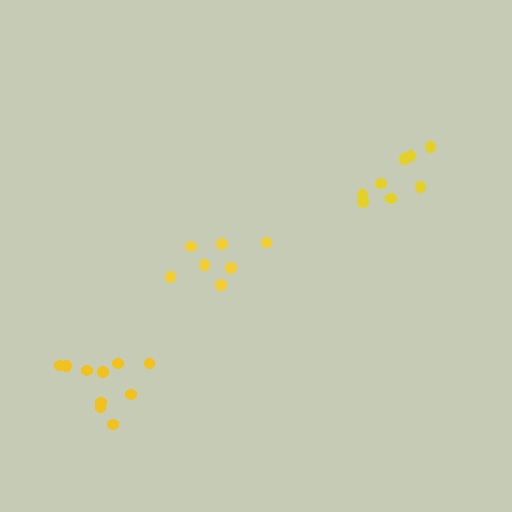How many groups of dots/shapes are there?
There are 3 groups.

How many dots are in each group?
Group 1: 10 dots, Group 2: 7 dots, Group 3: 8 dots (25 total).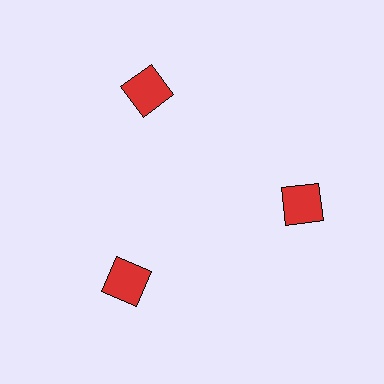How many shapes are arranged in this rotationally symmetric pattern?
There are 3 shapes, arranged in 3 groups of 1.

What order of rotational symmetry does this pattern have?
This pattern has 3-fold rotational symmetry.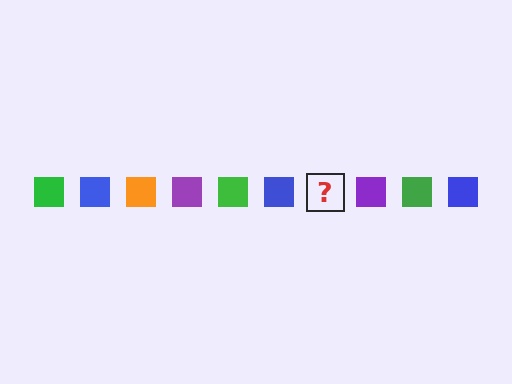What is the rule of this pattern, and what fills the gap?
The rule is that the pattern cycles through green, blue, orange, purple squares. The gap should be filled with an orange square.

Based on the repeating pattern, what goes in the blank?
The blank should be an orange square.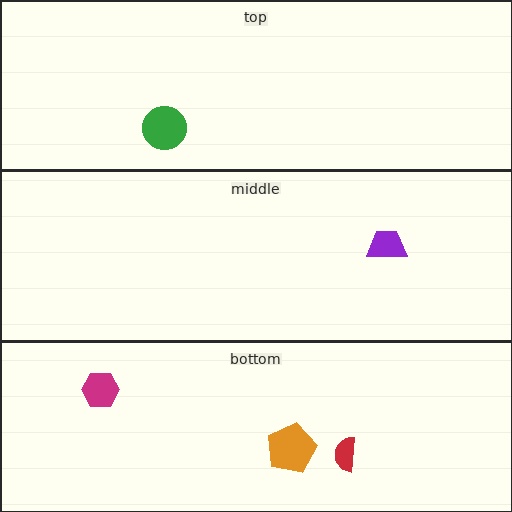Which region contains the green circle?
The top region.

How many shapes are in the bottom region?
3.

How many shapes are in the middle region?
1.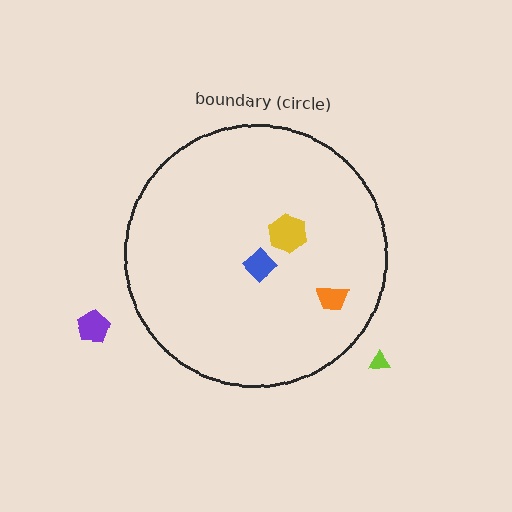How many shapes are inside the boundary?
3 inside, 2 outside.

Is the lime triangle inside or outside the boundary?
Outside.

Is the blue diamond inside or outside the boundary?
Inside.